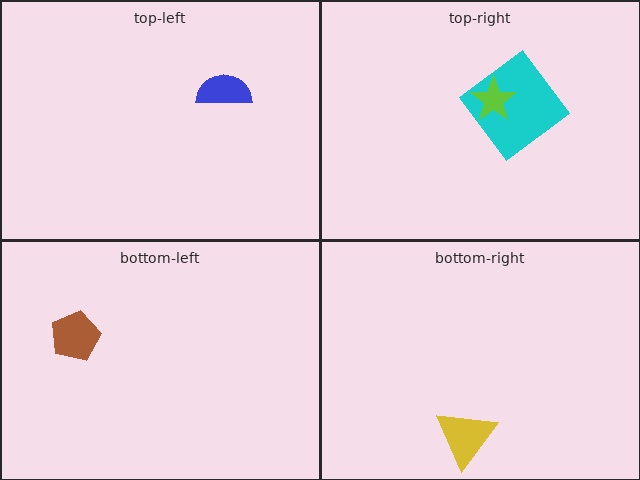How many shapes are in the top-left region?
1.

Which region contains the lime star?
The top-right region.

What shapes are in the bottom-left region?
The brown pentagon.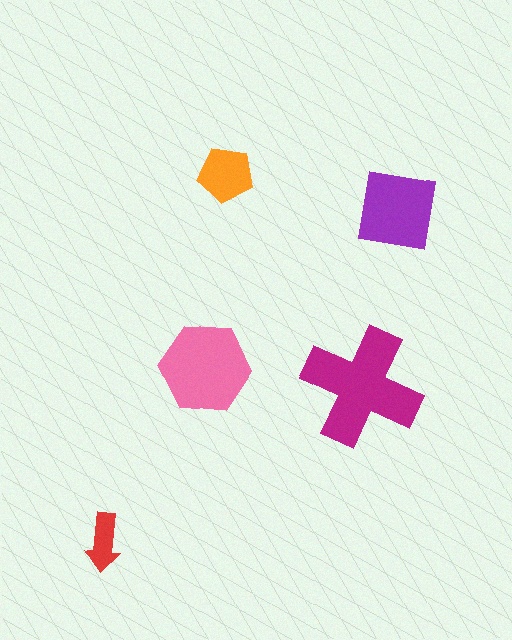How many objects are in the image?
There are 5 objects in the image.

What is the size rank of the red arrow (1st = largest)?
5th.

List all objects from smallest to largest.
The red arrow, the orange pentagon, the purple square, the pink hexagon, the magenta cross.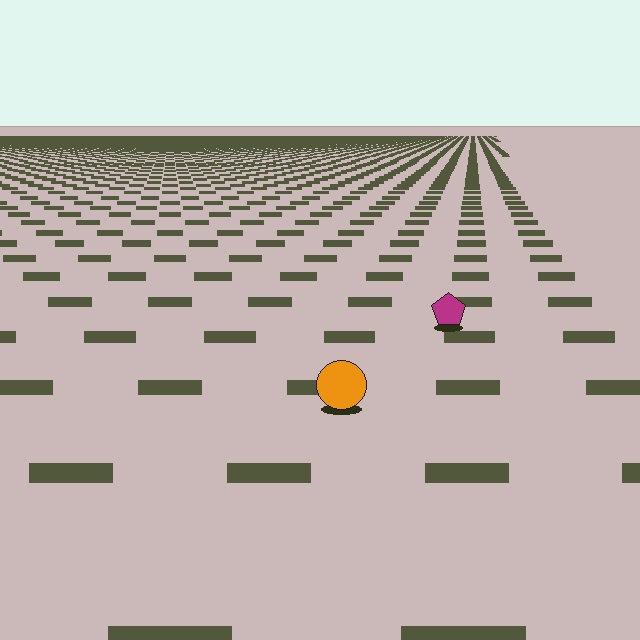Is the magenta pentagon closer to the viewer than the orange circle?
No. The orange circle is closer — you can tell from the texture gradient: the ground texture is coarser near it.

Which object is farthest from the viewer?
The magenta pentagon is farthest from the viewer. It appears smaller and the ground texture around it is denser.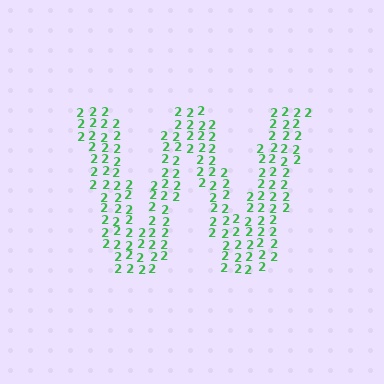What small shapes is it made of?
It is made of small digit 2's.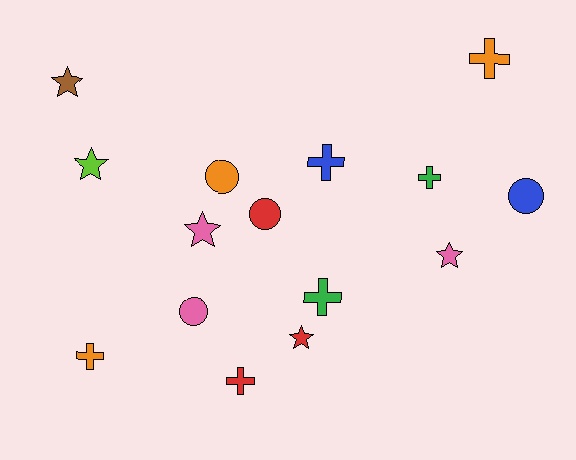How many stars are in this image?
There are 5 stars.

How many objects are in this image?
There are 15 objects.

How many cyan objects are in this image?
There are no cyan objects.